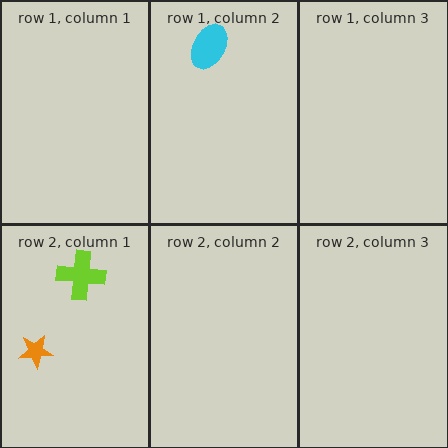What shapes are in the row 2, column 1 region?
The lime cross, the orange star.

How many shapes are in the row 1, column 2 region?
1.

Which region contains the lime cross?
The row 2, column 1 region.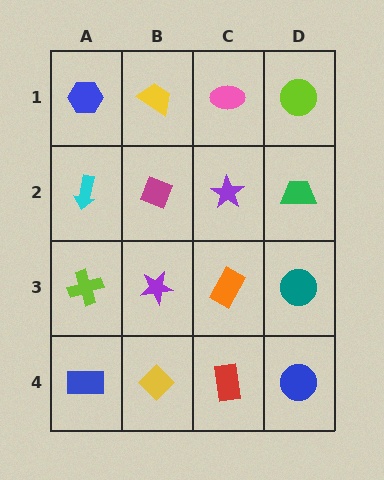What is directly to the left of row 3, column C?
A purple star.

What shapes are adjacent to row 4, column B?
A purple star (row 3, column B), a blue rectangle (row 4, column A), a red rectangle (row 4, column C).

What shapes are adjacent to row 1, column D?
A green trapezoid (row 2, column D), a pink ellipse (row 1, column C).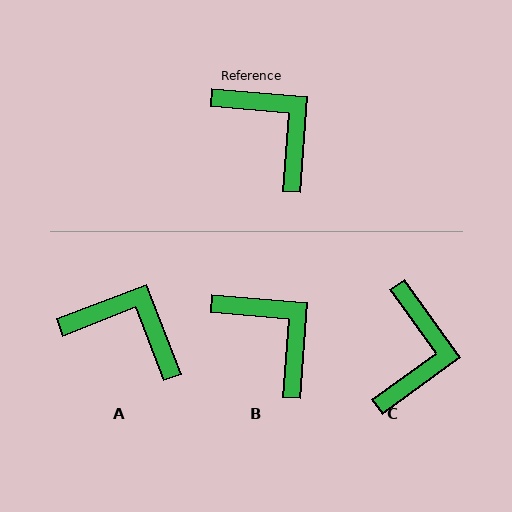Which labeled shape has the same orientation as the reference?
B.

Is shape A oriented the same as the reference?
No, it is off by about 26 degrees.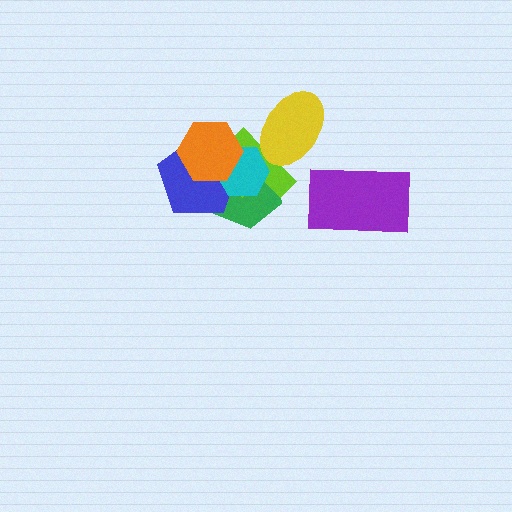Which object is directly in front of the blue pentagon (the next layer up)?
The cyan hexagon is directly in front of the blue pentagon.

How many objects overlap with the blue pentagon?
4 objects overlap with the blue pentagon.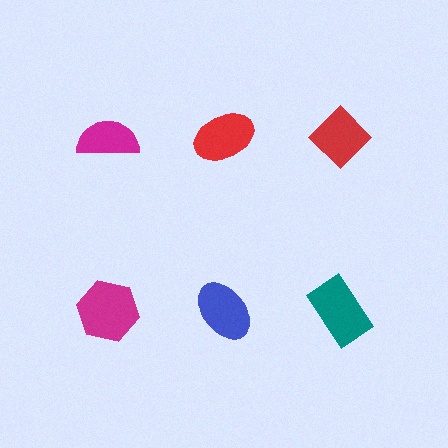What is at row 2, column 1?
A magenta hexagon.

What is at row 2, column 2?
A blue ellipse.